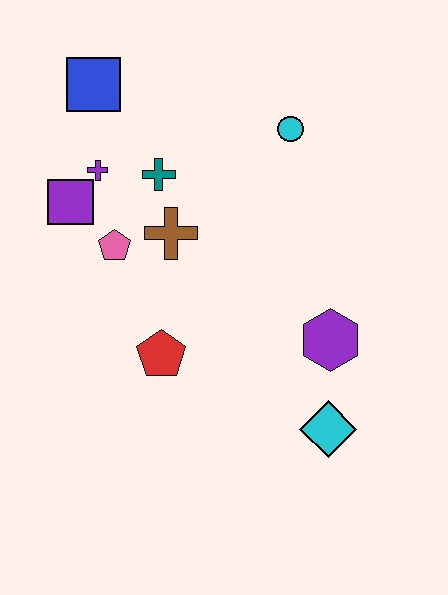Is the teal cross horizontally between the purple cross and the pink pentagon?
No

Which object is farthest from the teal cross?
The cyan diamond is farthest from the teal cross.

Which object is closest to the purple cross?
The purple square is closest to the purple cross.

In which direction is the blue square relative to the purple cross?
The blue square is above the purple cross.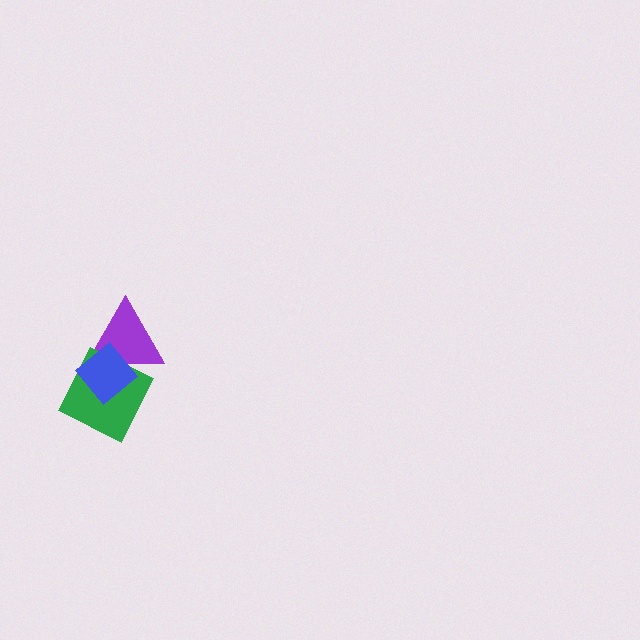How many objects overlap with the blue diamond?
2 objects overlap with the blue diamond.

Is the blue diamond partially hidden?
No, no other shape covers it.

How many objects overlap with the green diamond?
2 objects overlap with the green diamond.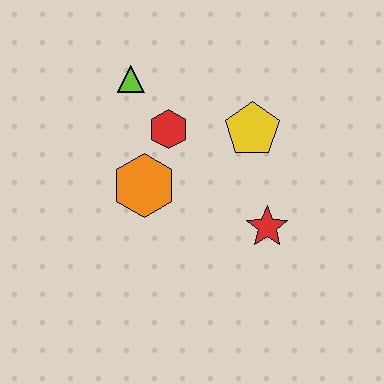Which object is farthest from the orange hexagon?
The red star is farthest from the orange hexagon.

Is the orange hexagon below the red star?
No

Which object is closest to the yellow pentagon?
The red hexagon is closest to the yellow pentagon.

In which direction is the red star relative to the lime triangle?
The red star is below the lime triangle.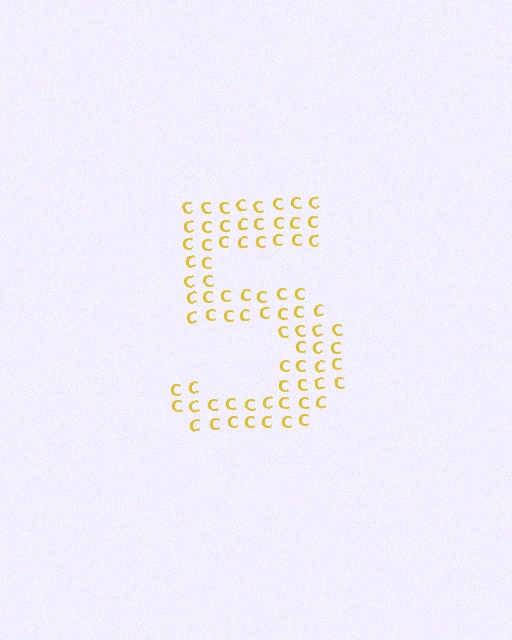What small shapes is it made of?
It is made of small letter C's.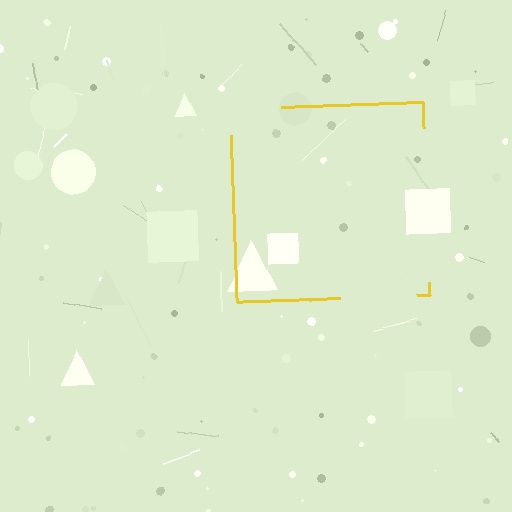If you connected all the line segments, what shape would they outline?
They would outline a square.